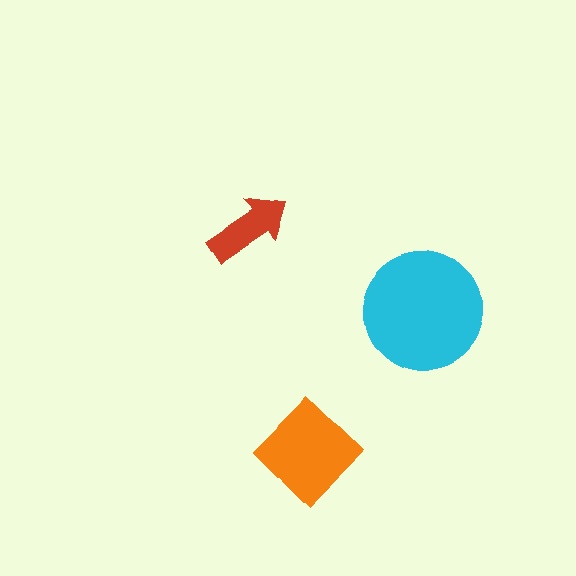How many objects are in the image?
There are 3 objects in the image.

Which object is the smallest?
The red arrow.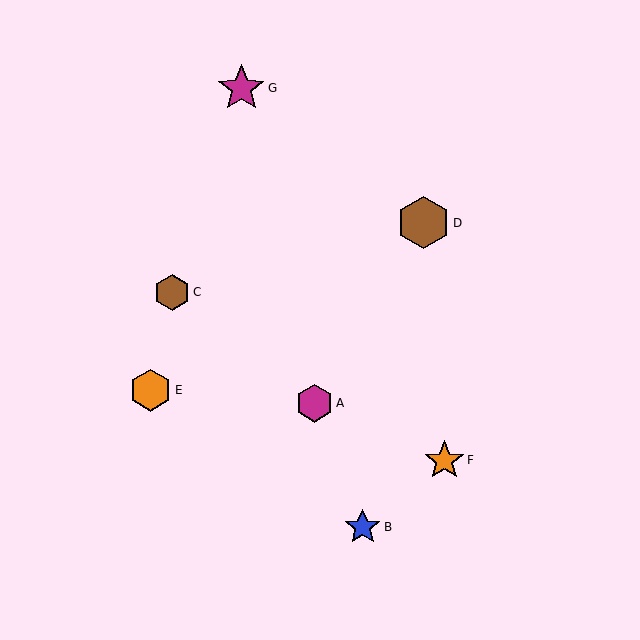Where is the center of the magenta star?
The center of the magenta star is at (241, 88).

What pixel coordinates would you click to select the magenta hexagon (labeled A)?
Click at (314, 403) to select the magenta hexagon A.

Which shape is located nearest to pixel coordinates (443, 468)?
The orange star (labeled F) at (444, 460) is nearest to that location.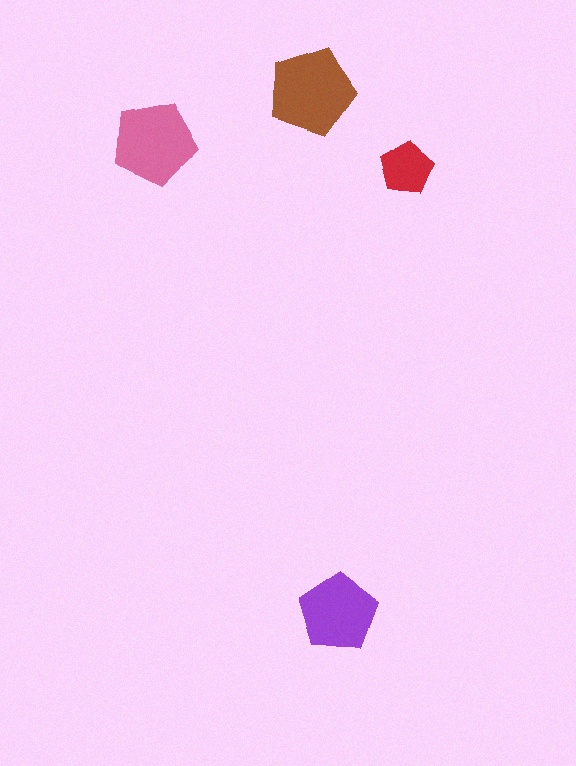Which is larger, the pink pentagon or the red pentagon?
The pink one.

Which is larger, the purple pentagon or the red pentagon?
The purple one.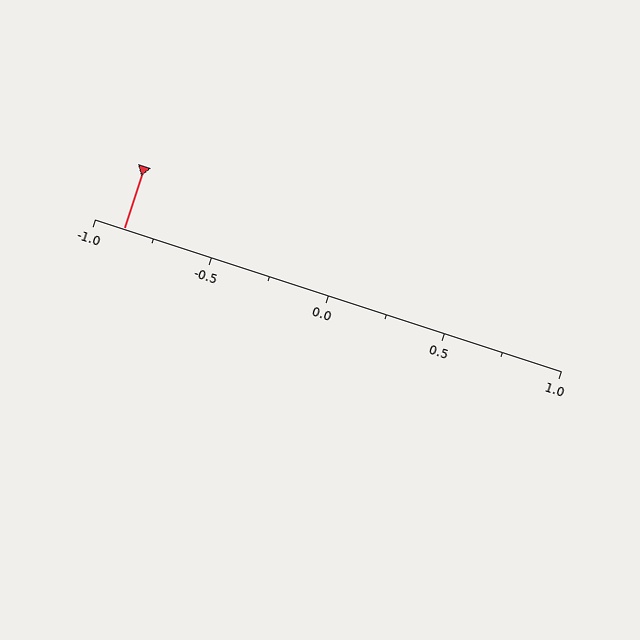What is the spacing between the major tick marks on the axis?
The major ticks are spaced 0.5 apart.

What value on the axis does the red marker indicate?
The marker indicates approximately -0.88.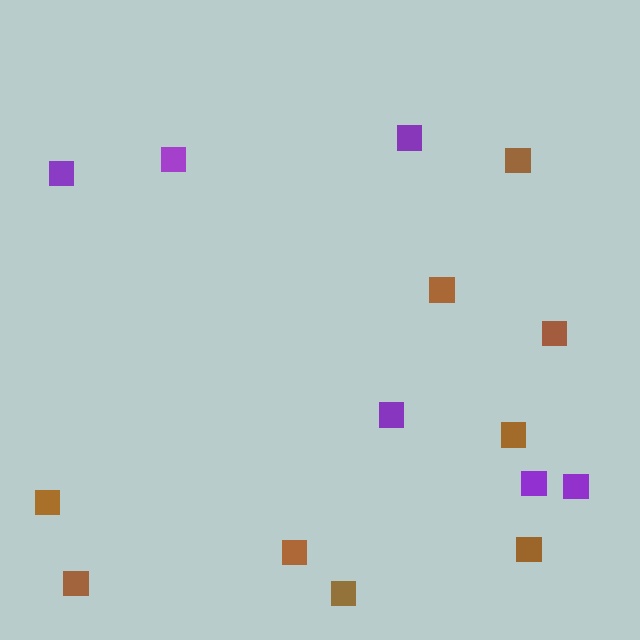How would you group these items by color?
There are 2 groups: one group of purple squares (6) and one group of brown squares (9).